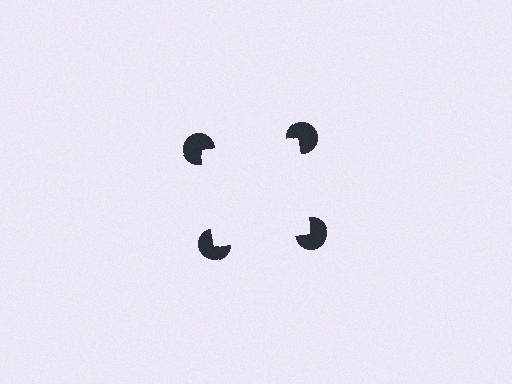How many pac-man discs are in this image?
There are 4 — one at each vertex of the illusory square.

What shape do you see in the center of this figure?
An illusory square — its edges are inferred from the aligned wedge cuts in the pac-man discs, not physically drawn.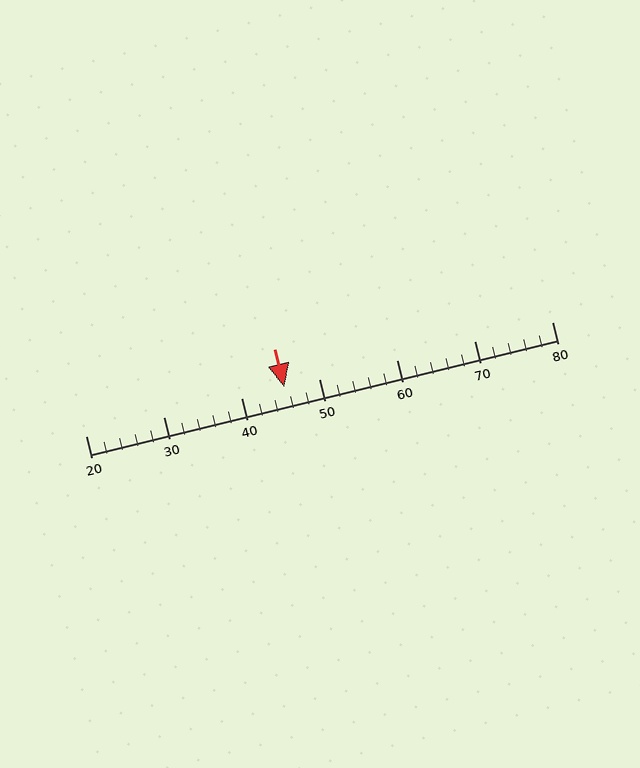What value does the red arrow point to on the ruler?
The red arrow points to approximately 46.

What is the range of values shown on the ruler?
The ruler shows values from 20 to 80.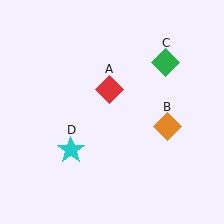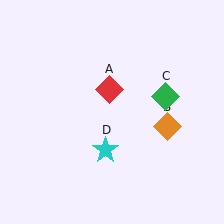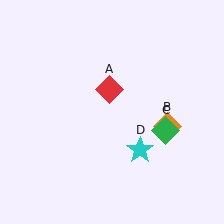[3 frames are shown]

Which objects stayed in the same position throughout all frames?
Red diamond (object A) and orange diamond (object B) remained stationary.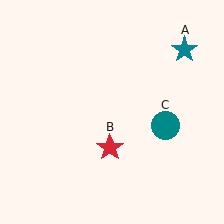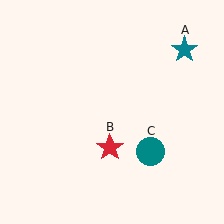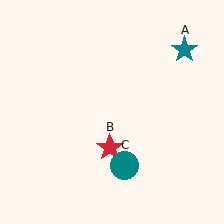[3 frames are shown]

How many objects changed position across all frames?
1 object changed position: teal circle (object C).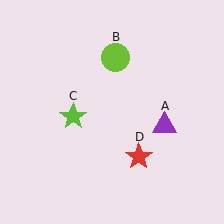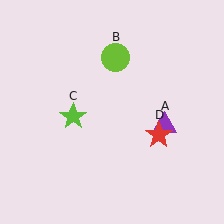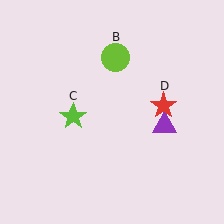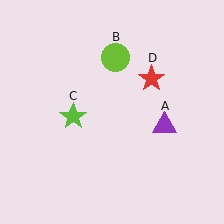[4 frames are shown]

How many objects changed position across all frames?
1 object changed position: red star (object D).